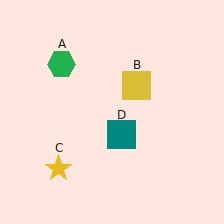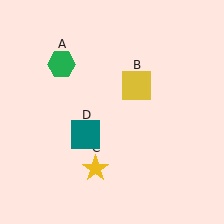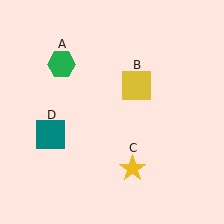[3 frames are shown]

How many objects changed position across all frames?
2 objects changed position: yellow star (object C), teal square (object D).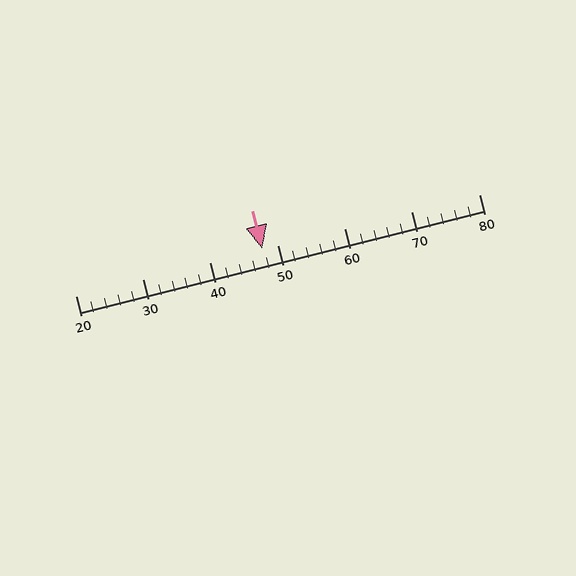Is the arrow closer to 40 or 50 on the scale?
The arrow is closer to 50.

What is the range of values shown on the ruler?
The ruler shows values from 20 to 80.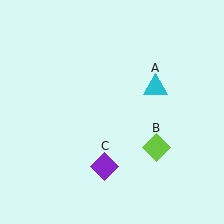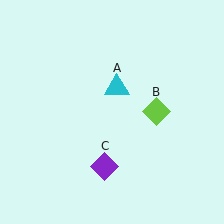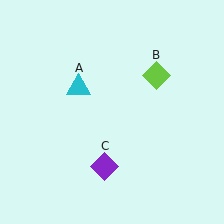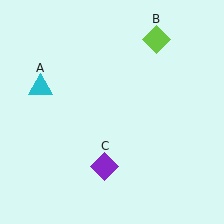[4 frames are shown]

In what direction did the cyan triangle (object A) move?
The cyan triangle (object A) moved left.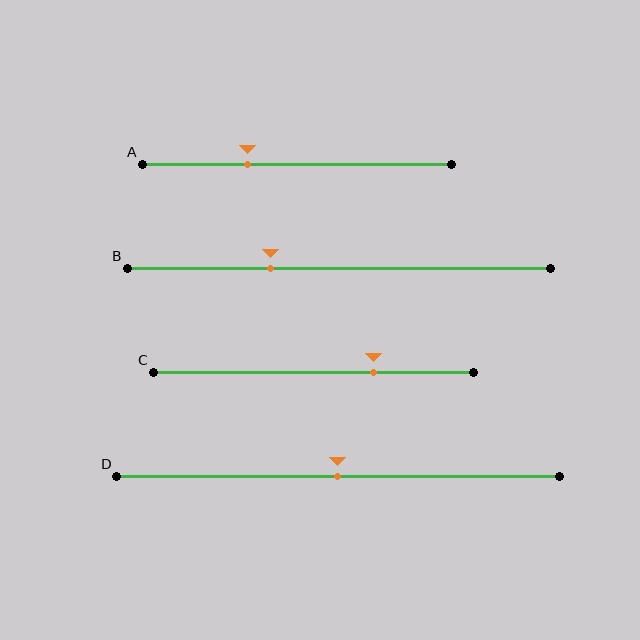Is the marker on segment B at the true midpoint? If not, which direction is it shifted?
No, the marker on segment B is shifted to the left by about 16% of the segment length.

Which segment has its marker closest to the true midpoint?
Segment D has its marker closest to the true midpoint.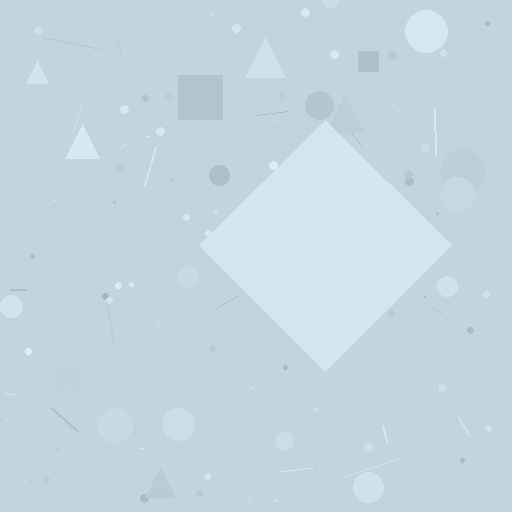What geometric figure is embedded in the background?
A diamond is embedded in the background.